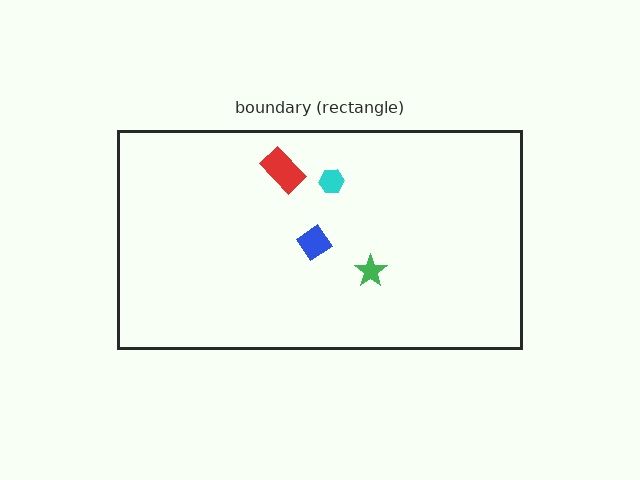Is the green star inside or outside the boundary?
Inside.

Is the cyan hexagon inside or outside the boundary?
Inside.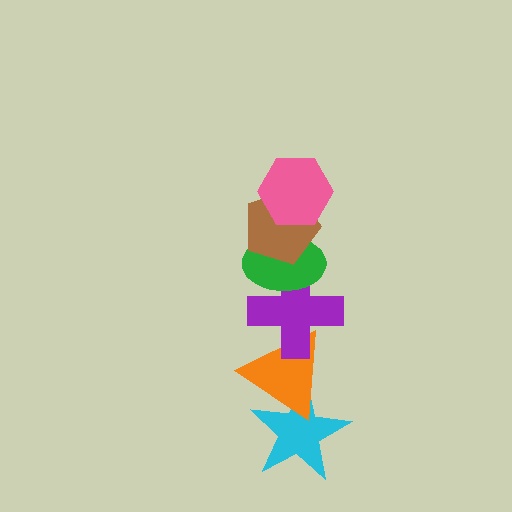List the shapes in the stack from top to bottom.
From top to bottom: the pink hexagon, the brown pentagon, the green ellipse, the purple cross, the orange triangle, the cyan star.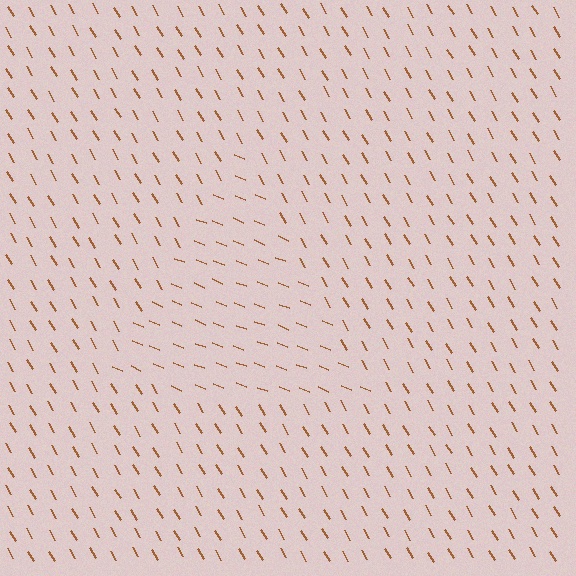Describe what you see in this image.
The image is filled with small brown line segments. A triangle region in the image has lines oriented differently from the surrounding lines, creating a visible texture boundary.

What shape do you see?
I see a triangle.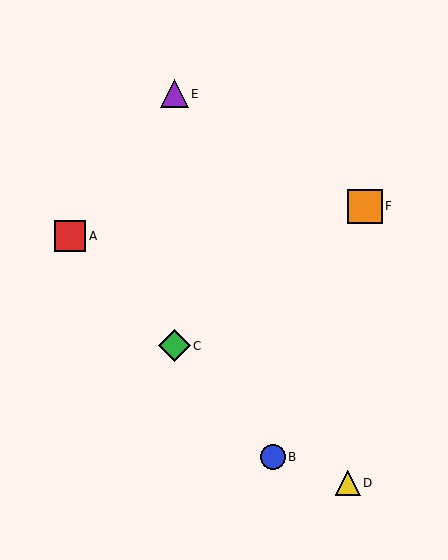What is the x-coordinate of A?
Object A is at x≈70.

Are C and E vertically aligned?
Yes, both are at x≈174.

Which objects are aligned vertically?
Objects C, E are aligned vertically.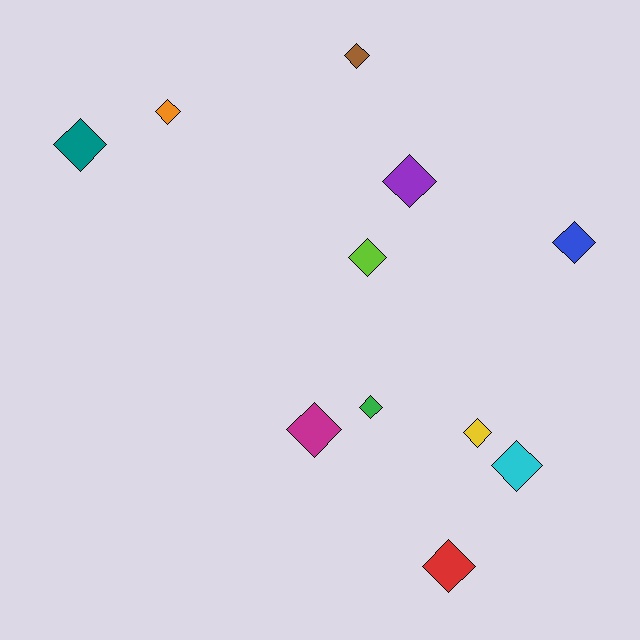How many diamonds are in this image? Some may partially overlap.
There are 11 diamonds.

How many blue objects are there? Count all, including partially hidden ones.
There is 1 blue object.